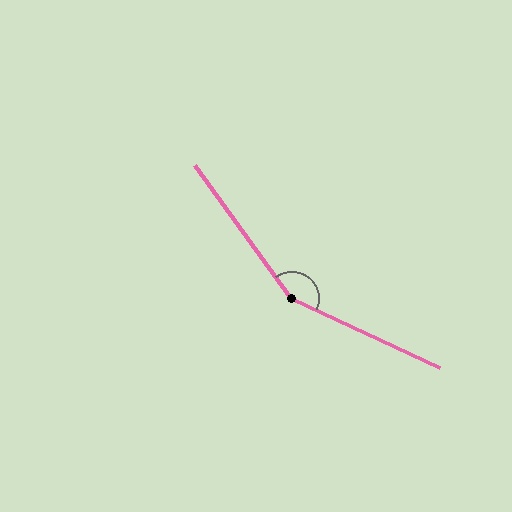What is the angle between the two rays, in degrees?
Approximately 151 degrees.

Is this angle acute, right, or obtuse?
It is obtuse.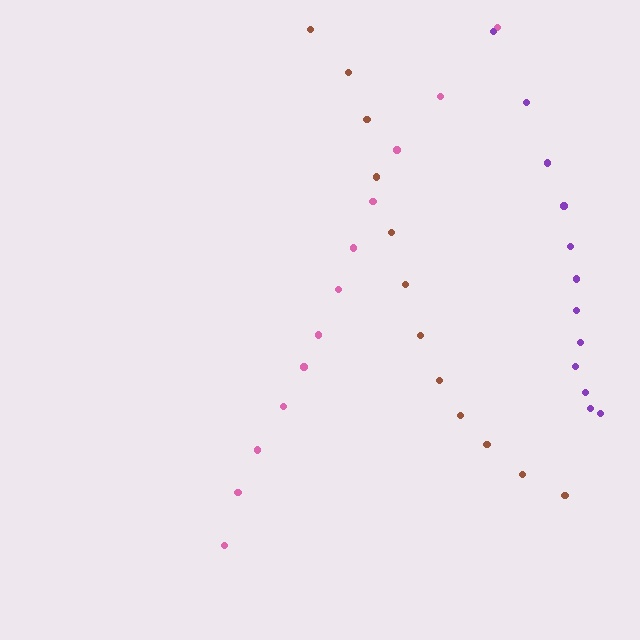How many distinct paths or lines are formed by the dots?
There are 3 distinct paths.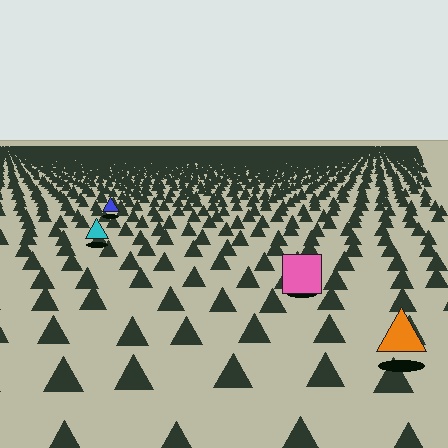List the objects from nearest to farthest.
From nearest to farthest: the orange triangle, the pink square, the cyan triangle, the blue triangle.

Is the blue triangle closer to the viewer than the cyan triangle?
No. The cyan triangle is closer — you can tell from the texture gradient: the ground texture is coarser near it.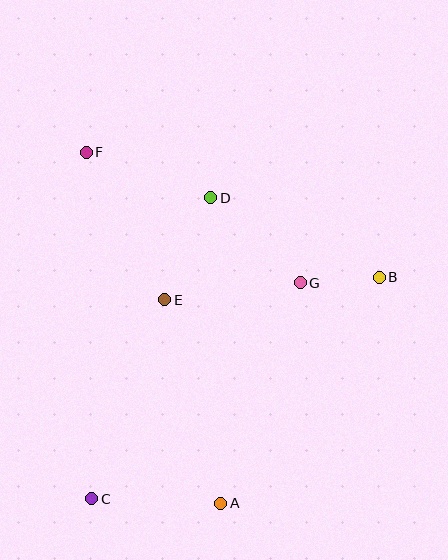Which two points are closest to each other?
Points B and G are closest to each other.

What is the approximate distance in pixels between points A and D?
The distance between A and D is approximately 305 pixels.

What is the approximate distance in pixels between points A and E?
The distance between A and E is approximately 211 pixels.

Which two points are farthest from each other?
Points A and F are farthest from each other.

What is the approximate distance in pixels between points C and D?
The distance between C and D is approximately 324 pixels.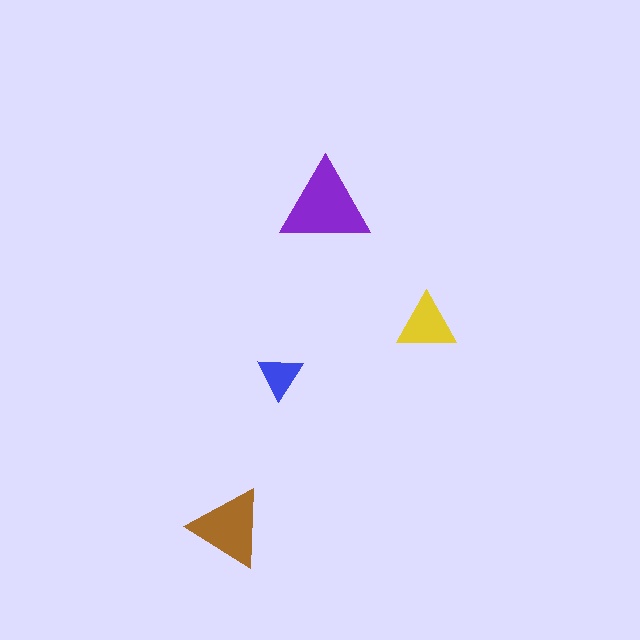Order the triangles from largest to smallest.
the purple one, the brown one, the yellow one, the blue one.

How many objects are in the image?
There are 4 objects in the image.